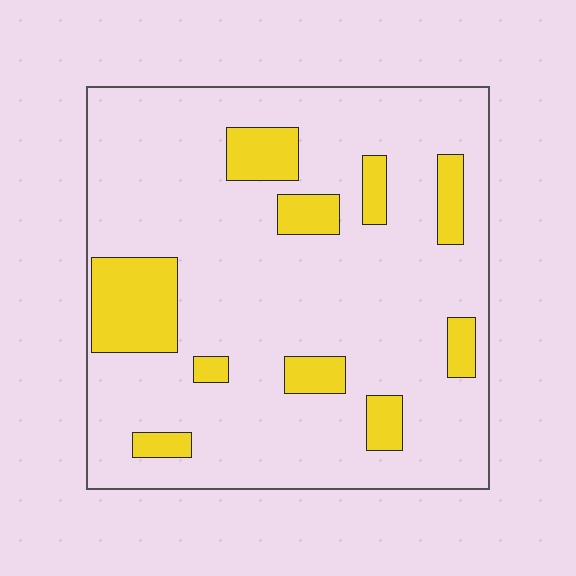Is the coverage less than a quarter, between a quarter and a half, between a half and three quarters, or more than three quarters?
Less than a quarter.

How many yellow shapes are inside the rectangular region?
10.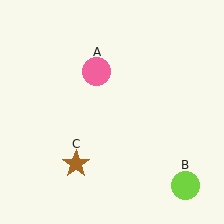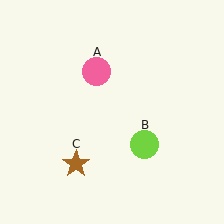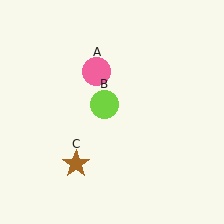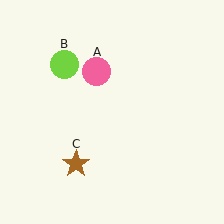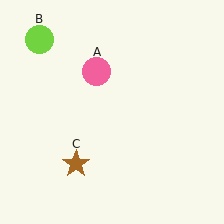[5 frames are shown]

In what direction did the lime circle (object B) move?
The lime circle (object B) moved up and to the left.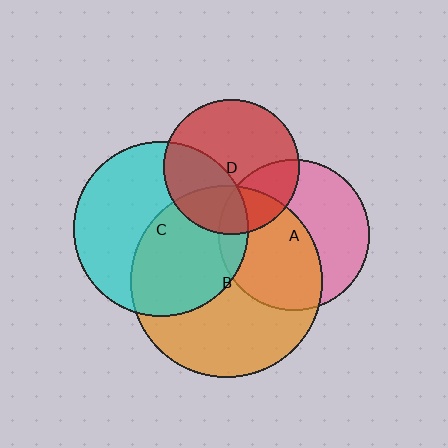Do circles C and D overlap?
Yes.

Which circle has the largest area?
Circle B (orange).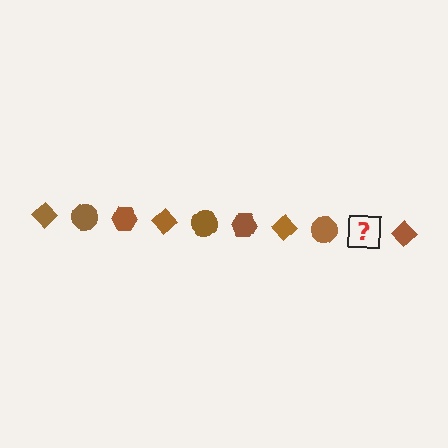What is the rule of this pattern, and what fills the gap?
The rule is that the pattern cycles through diamond, circle, hexagon shapes in brown. The gap should be filled with a brown hexagon.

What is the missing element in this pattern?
The missing element is a brown hexagon.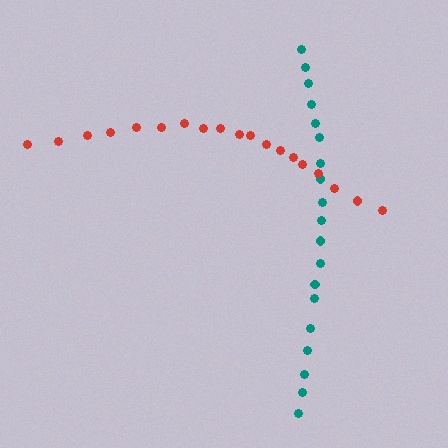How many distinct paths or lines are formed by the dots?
There are 2 distinct paths.